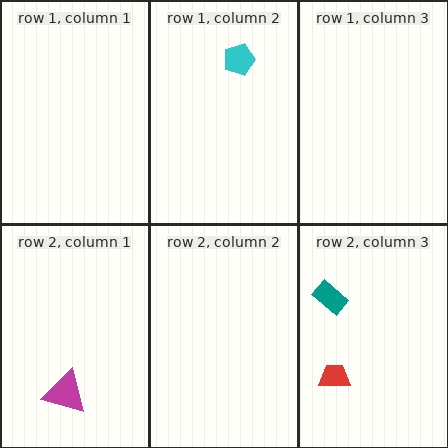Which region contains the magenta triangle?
The row 2, column 1 region.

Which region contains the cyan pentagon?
The row 1, column 2 region.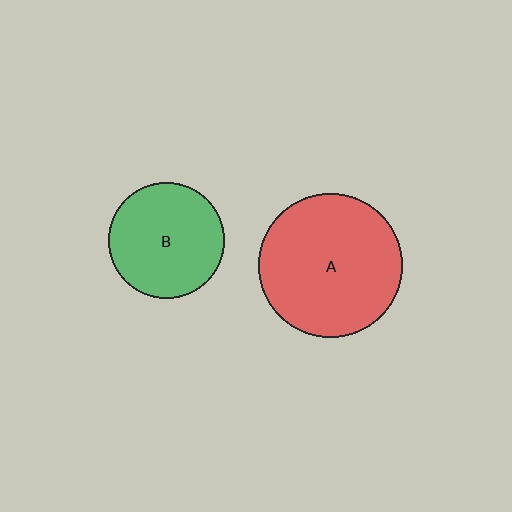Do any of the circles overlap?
No, none of the circles overlap.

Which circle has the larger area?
Circle A (red).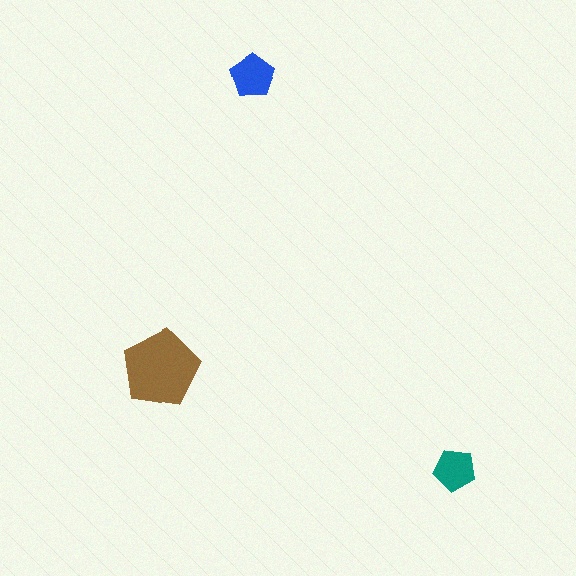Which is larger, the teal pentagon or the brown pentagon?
The brown one.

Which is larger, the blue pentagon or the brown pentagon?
The brown one.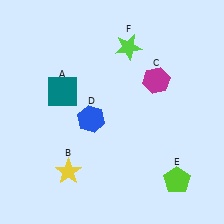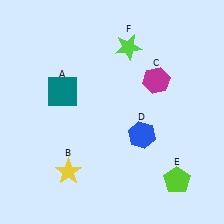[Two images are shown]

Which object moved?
The blue hexagon (D) moved right.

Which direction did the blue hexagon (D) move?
The blue hexagon (D) moved right.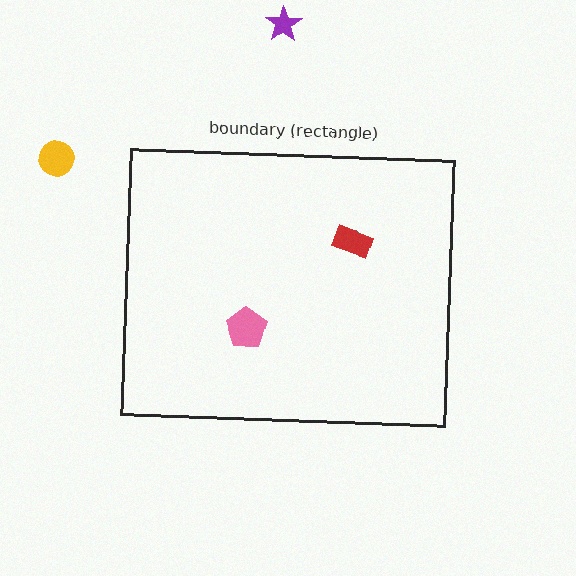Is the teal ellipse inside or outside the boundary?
Inside.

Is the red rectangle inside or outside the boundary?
Inside.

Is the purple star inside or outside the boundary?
Outside.